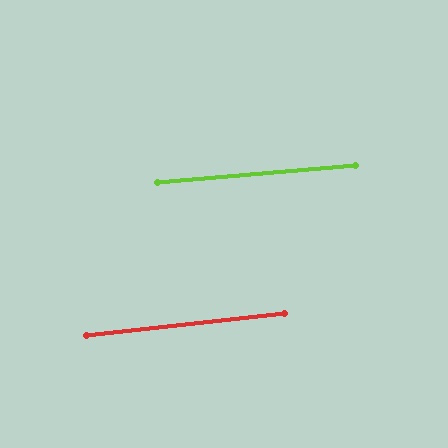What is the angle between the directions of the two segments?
Approximately 1 degree.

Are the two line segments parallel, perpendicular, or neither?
Parallel — their directions differ by only 1.3°.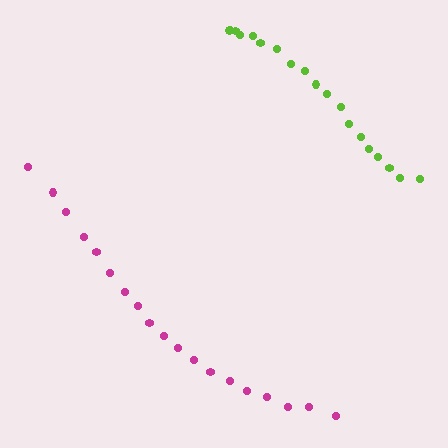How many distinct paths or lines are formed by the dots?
There are 2 distinct paths.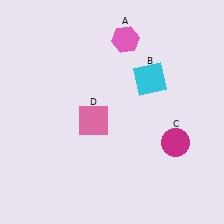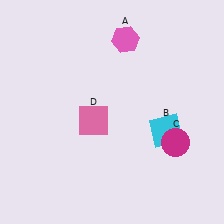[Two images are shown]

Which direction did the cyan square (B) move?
The cyan square (B) moved down.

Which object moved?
The cyan square (B) moved down.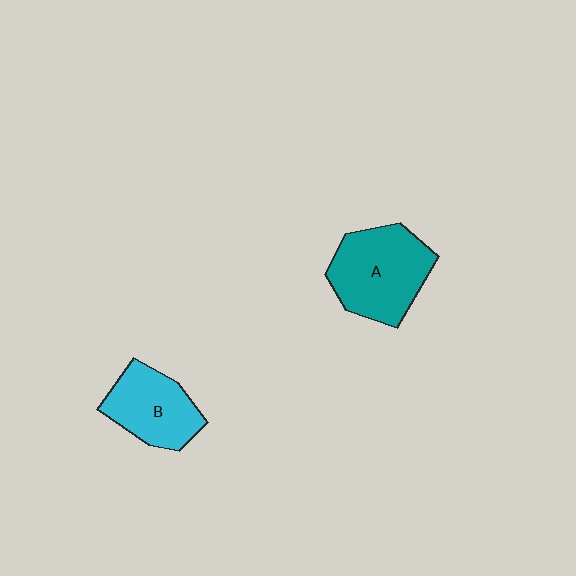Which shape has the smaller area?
Shape B (cyan).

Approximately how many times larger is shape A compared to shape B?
Approximately 1.3 times.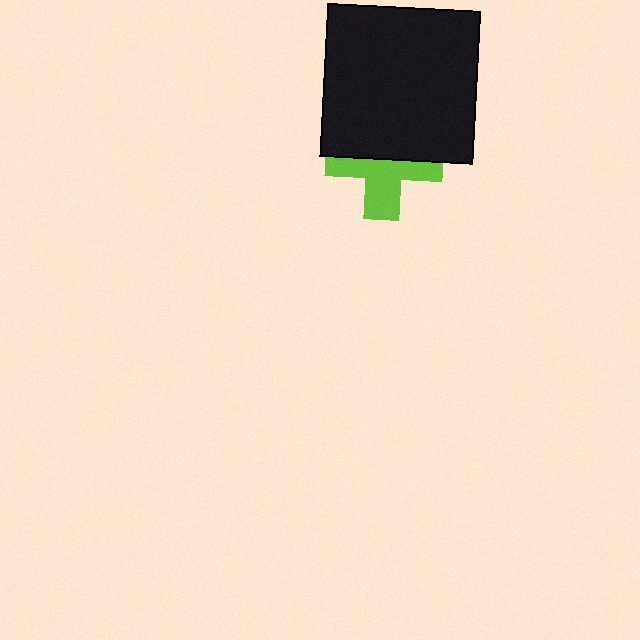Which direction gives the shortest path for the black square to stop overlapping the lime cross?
Moving up gives the shortest separation.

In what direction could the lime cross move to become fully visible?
The lime cross could move down. That would shift it out from behind the black square entirely.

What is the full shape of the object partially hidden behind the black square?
The partially hidden object is a lime cross.